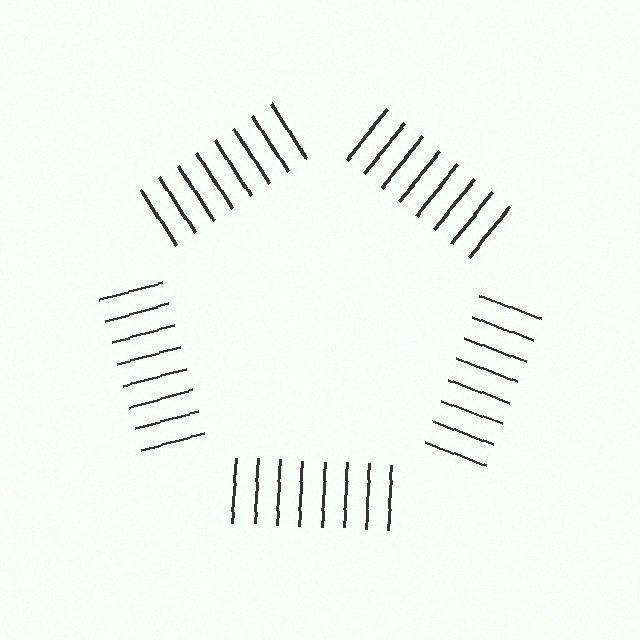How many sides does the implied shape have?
5 sides — the line-ends trace a pentagon.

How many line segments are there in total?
40 — 8 along each of the 5 edges.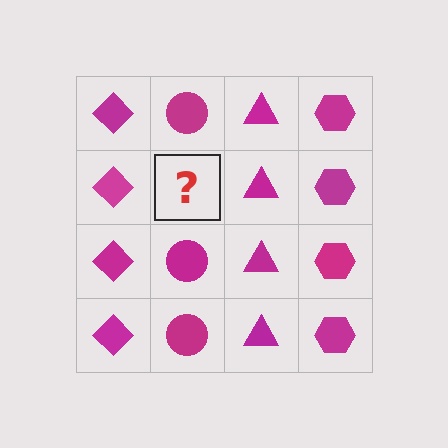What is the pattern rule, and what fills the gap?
The rule is that each column has a consistent shape. The gap should be filled with a magenta circle.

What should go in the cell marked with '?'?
The missing cell should contain a magenta circle.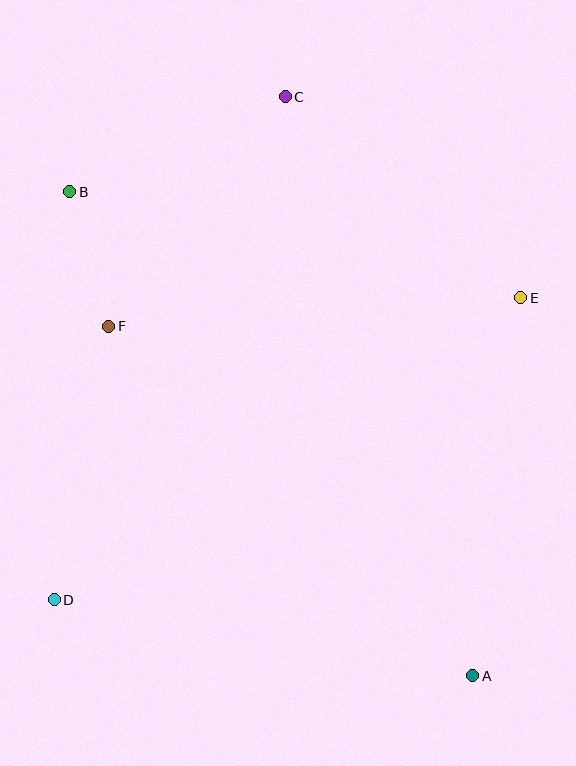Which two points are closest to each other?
Points B and F are closest to each other.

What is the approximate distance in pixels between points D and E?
The distance between D and E is approximately 556 pixels.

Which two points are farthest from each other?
Points A and B are farthest from each other.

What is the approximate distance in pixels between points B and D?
The distance between B and D is approximately 408 pixels.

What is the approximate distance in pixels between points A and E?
The distance between A and E is approximately 381 pixels.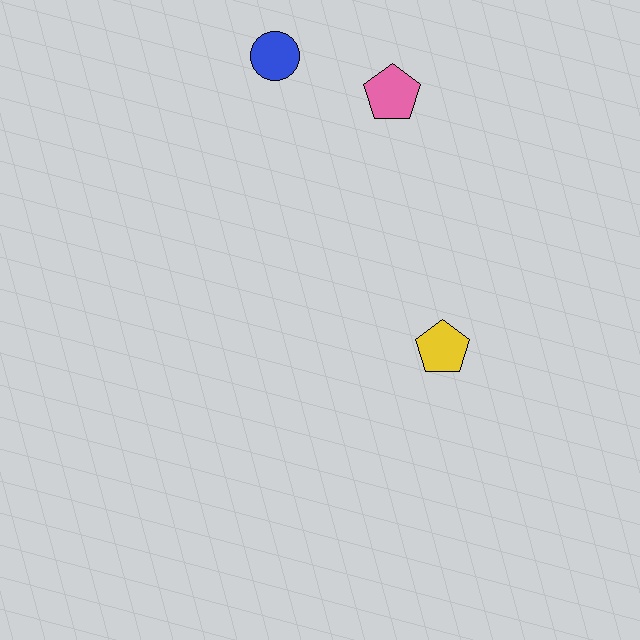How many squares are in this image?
There are no squares.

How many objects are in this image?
There are 3 objects.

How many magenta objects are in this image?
There are no magenta objects.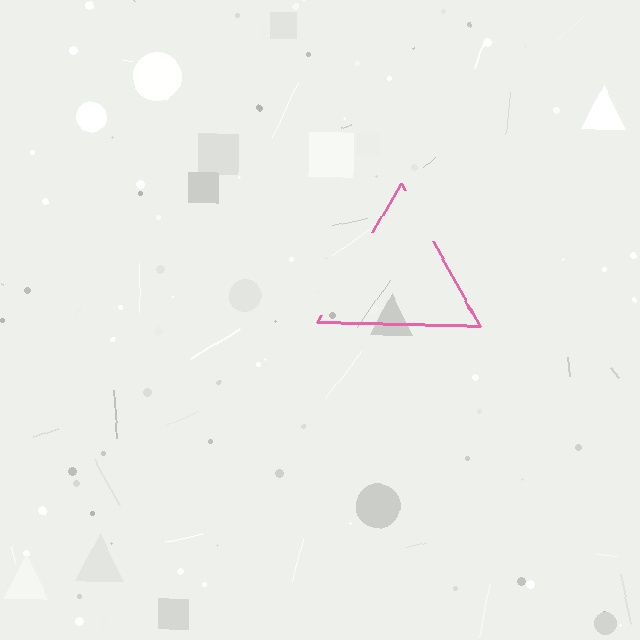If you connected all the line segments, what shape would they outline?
They would outline a triangle.